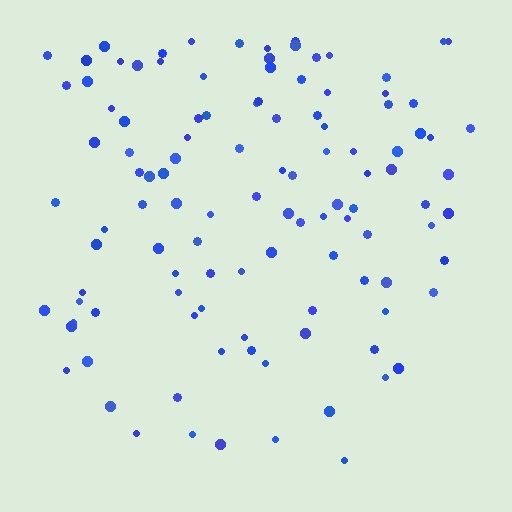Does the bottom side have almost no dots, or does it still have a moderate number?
Still a moderate number, just noticeably fewer than the top.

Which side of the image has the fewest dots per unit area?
The bottom.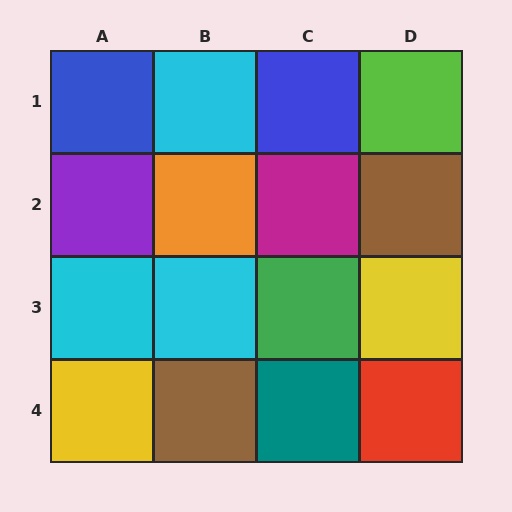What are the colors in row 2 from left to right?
Purple, orange, magenta, brown.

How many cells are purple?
1 cell is purple.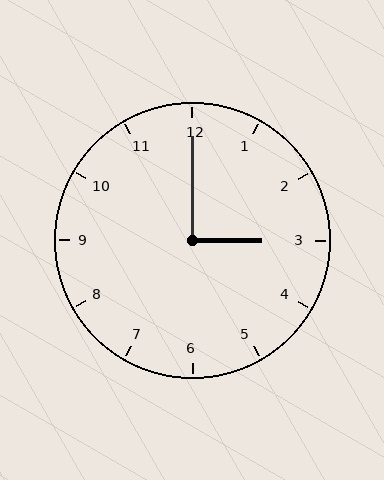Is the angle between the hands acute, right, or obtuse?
It is right.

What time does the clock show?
3:00.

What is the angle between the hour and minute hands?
Approximately 90 degrees.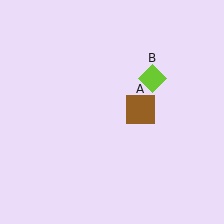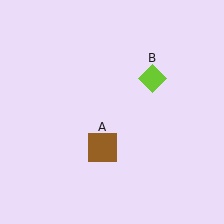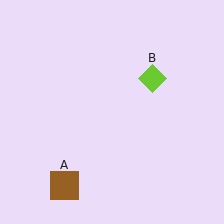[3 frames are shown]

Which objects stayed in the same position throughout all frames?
Lime diamond (object B) remained stationary.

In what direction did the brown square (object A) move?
The brown square (object A) moved down and to the left.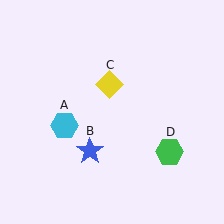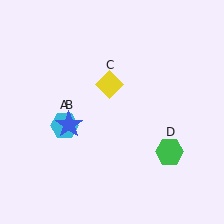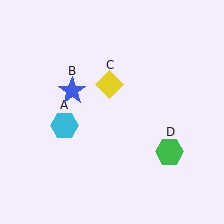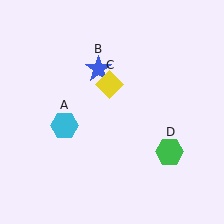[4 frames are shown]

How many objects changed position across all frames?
1 object changed position: blue star (object B).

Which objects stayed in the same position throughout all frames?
Cyan hexagon (object A) and yellow diamond (object C) and green hexagon (object D) remained stationary.